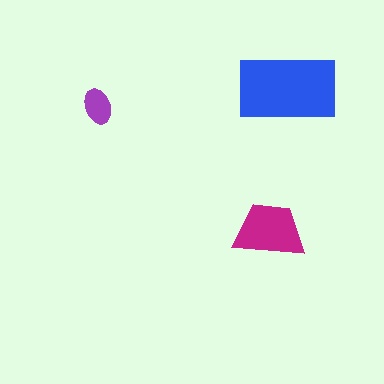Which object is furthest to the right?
The blue rectangle is rightmost.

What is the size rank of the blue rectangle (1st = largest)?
1st.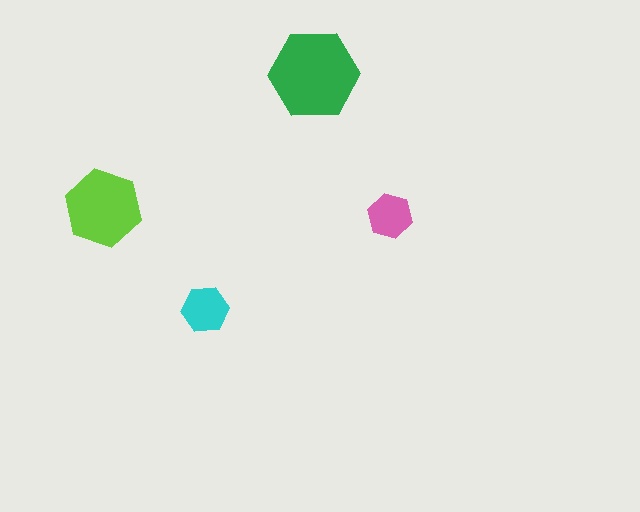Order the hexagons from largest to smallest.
the green one, the lime one, the cyan one, the pink one.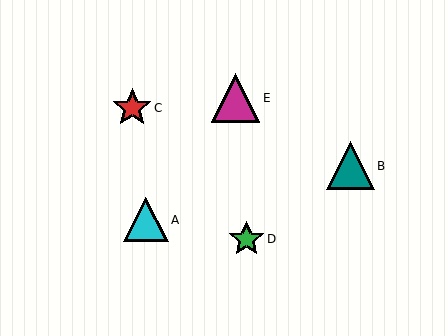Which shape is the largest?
The magenta triangle (labeled E) is the largest.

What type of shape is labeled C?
Shape C is a red star.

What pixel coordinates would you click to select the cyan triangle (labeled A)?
Click at (146, 220) to select the cyan triangle A.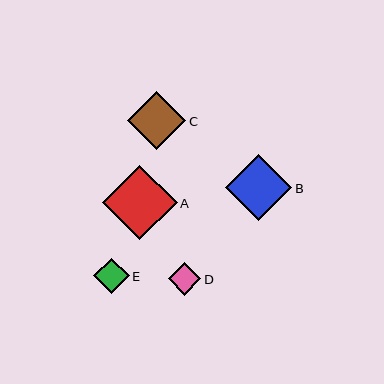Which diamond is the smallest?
Diamond D is the smallest with a size of approximately 32 pixels.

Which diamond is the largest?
Diamond A is the largest with a size of approximately 75 pixels.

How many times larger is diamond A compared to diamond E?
Diamond A is approximately 2.1 times the size of diamond E.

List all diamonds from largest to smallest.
From largest to smallest: A, B, C, E, D.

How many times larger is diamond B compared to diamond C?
Diamond B is approximately 1.1 times the size of diamond C.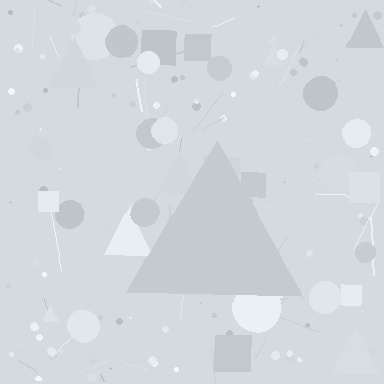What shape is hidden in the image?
A triangle is hidden in the image.